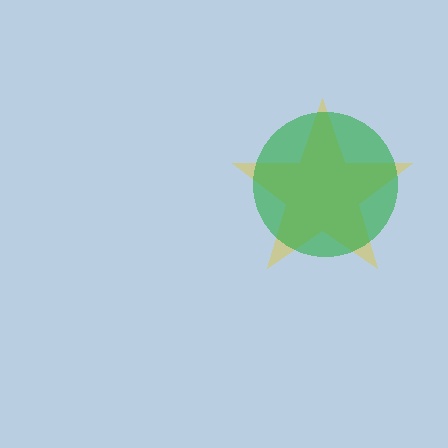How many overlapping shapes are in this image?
There are 2 overlapping shapes in the image.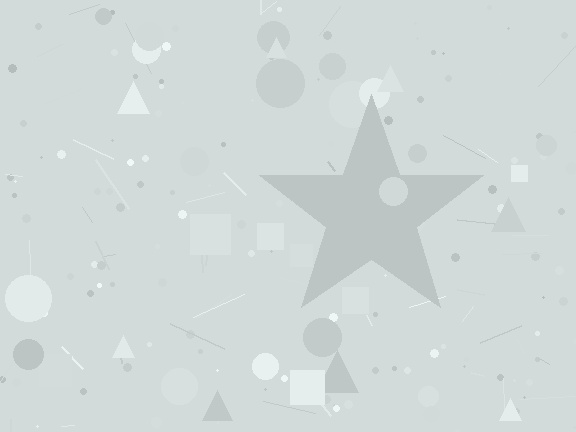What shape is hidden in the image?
A star is hidden in the image.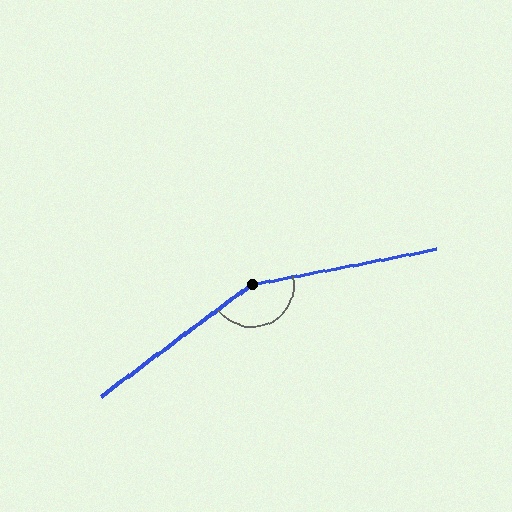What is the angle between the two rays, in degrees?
Approximately 154 degrees.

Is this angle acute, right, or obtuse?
It is obtuse.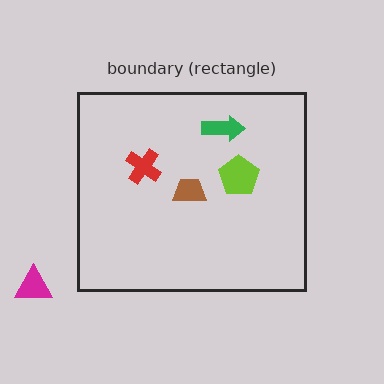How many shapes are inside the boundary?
4 inside, 1 outside.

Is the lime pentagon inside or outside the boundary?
Inside.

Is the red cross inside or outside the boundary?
Inside.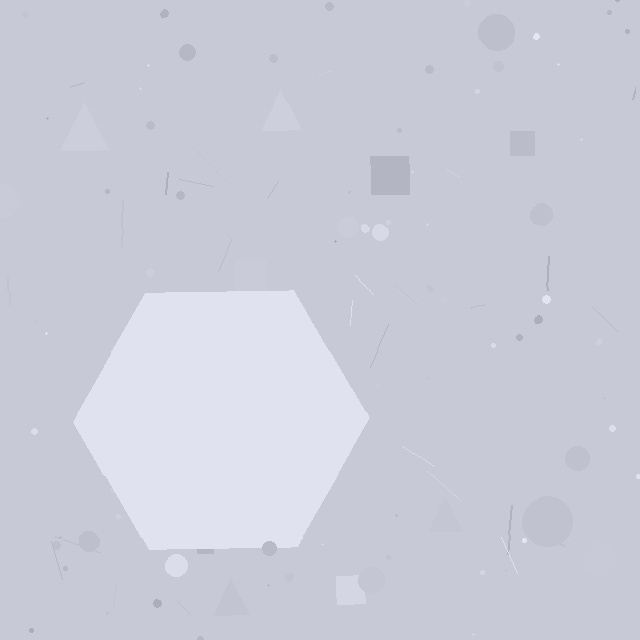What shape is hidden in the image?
A hexagon is hidden in the image.